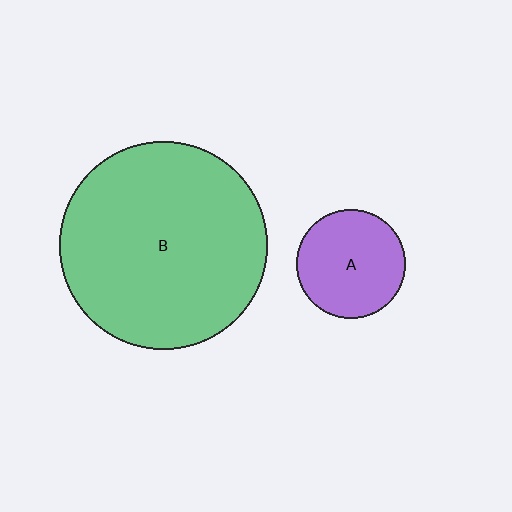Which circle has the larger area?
Circle B (green).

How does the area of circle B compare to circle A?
Approximately 3.6 times.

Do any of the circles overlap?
No, none of the circles overlap.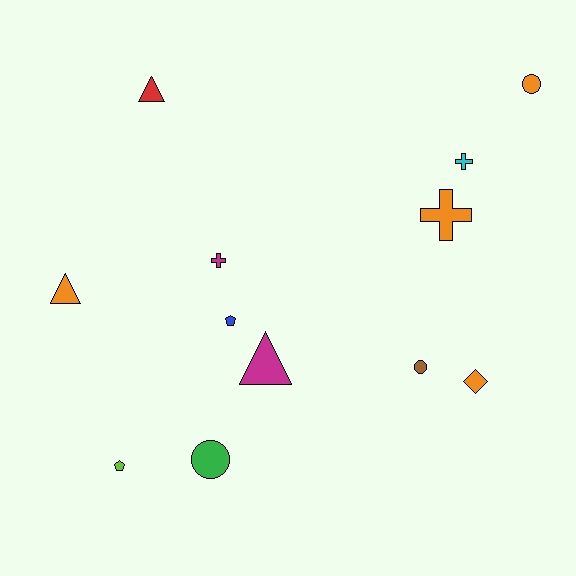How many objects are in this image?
There are 12 objects.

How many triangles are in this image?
There are 3 triangles.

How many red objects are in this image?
There is 1 red object.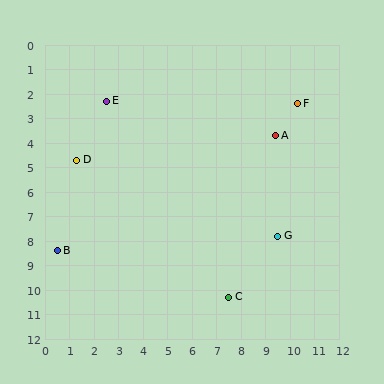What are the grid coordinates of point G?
Point G is at approximately (9.5, 7.8).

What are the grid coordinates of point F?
Point F is at approximately (10.3, 2.4).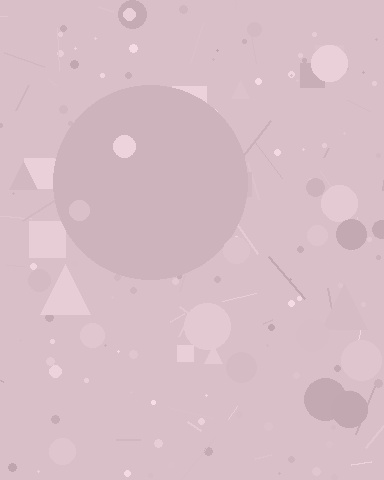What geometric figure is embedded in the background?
A circle is embedded in the background.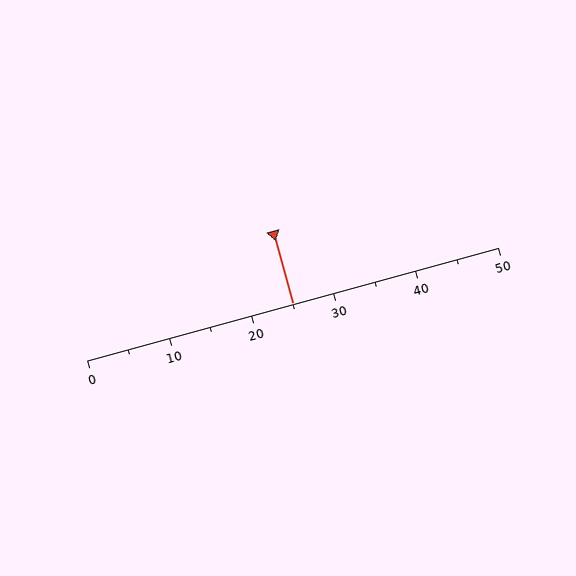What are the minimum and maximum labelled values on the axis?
The axis runs from 0 to 50.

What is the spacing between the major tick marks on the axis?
The major ticks are spaced 10 apart.